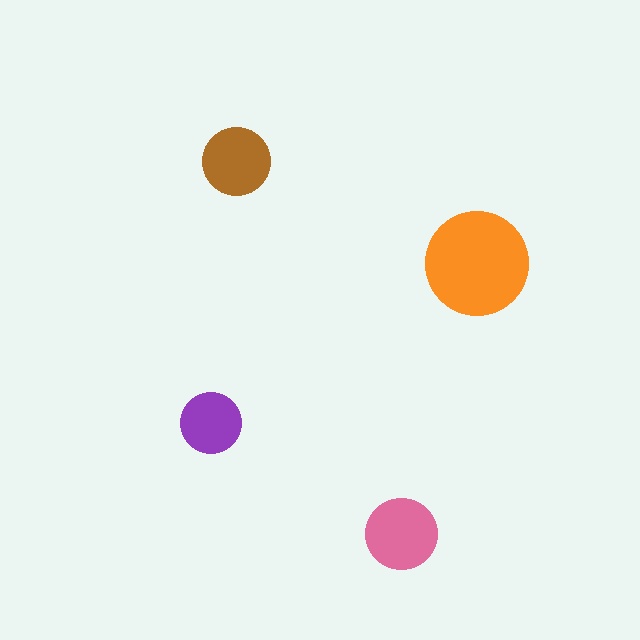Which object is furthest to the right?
The orange circle is rightmost.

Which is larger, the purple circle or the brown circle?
The brown one.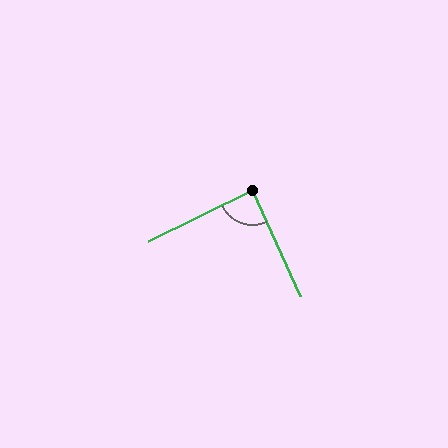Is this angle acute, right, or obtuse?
It is approximately a right angle.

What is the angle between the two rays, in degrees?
Approximately 89 degrees.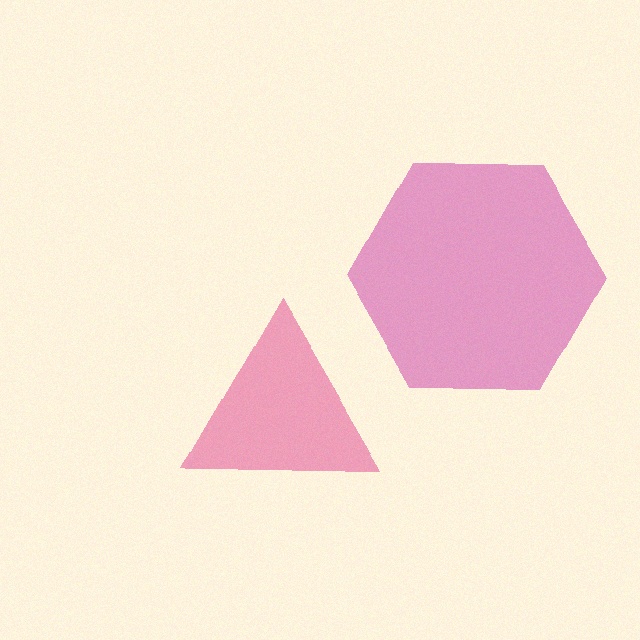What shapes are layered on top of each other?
The layered shapes are: a magenta hexagon, a pink triangle.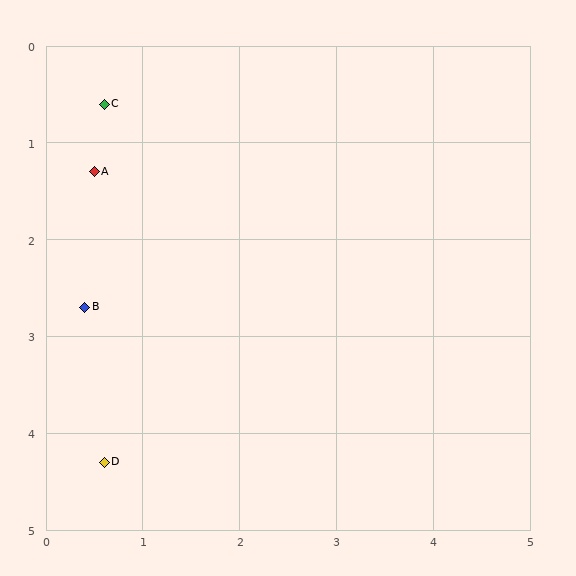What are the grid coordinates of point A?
Point A is at approximately (0.5, 1.3).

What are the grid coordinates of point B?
Point B is at approximately (0.4, 2.7).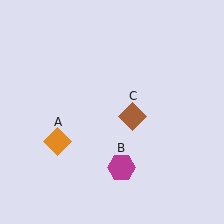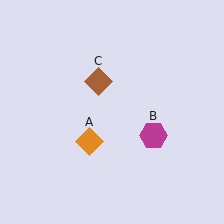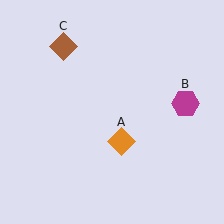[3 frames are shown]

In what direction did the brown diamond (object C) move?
The brown diamond (object C) moved up and to the left.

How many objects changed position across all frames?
3 objects changed position: orange diamond (object A), magenta hexagon (object B), brown diamond (object C).